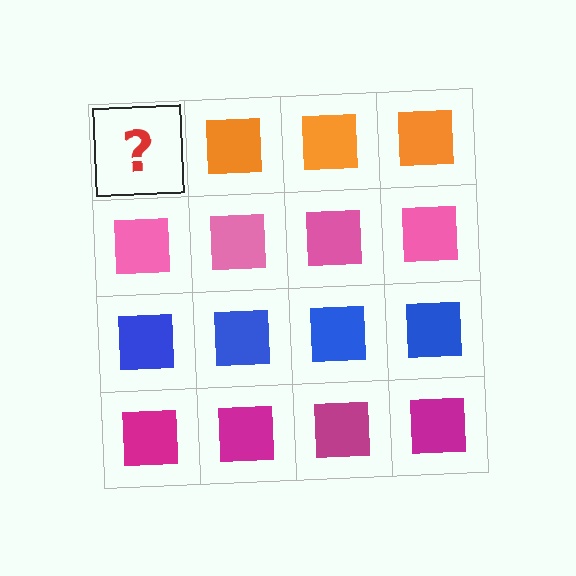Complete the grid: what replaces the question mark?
The question mark should be replaced with an orange square.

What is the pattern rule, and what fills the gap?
The rule is that each row has a consistent color. The gap should be filled with an orange square.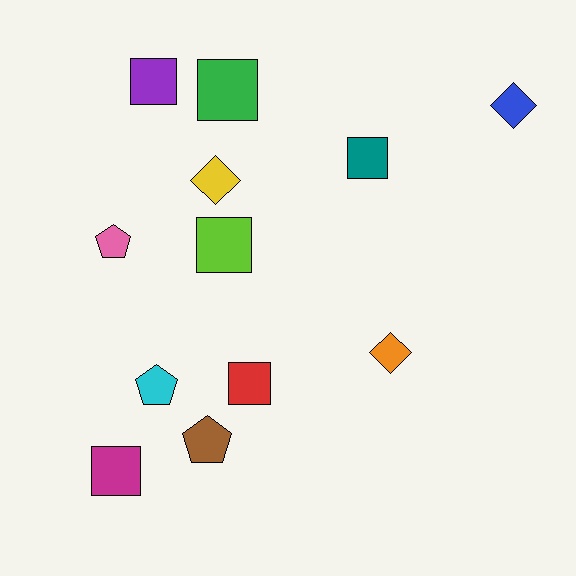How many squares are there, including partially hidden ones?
There are 6 squares.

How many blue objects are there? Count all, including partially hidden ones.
There is 1 blue object.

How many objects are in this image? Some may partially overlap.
There are 12 objects.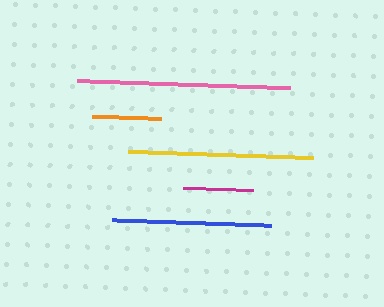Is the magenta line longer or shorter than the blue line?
The blue line is longer than the magenta line.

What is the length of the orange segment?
The orange segment is approximately 69 pixels long.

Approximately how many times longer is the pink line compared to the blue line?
The pink line is approximately 1.3 times the length of the blue line.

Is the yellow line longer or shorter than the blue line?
The yellow line is longer than the blue line.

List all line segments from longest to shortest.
From longest to shortest: pink, yellow, blue, orange, magenta.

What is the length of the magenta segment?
The magenta segment is approximately 69 pixels long.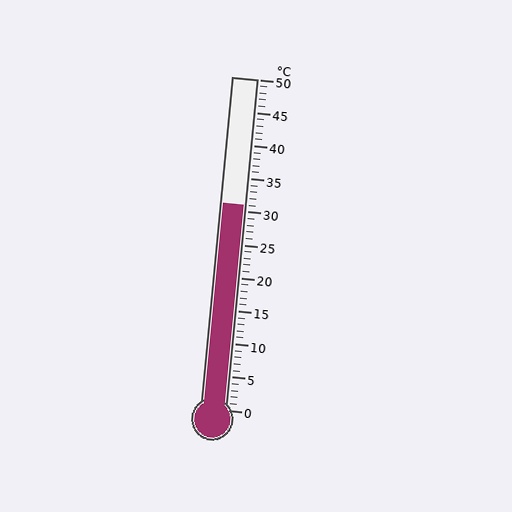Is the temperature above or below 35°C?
The temperature is below 35°C.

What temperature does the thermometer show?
The thermometer shows approximately 31°C.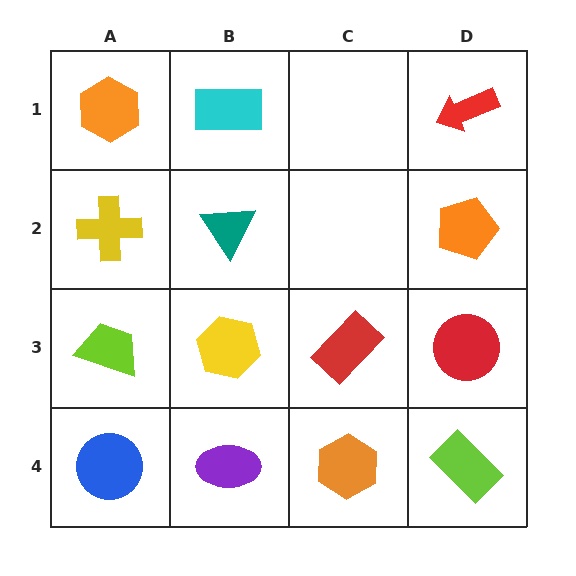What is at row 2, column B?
A teal triangle.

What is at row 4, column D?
A lime rectangle.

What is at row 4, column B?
A purple ellipse.